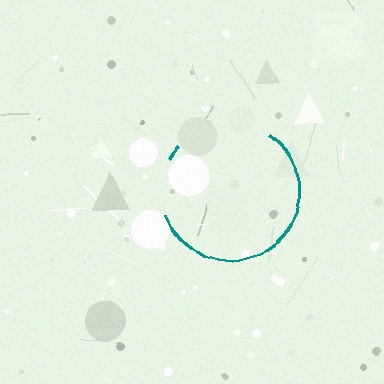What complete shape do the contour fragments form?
The contour fragments form a circle.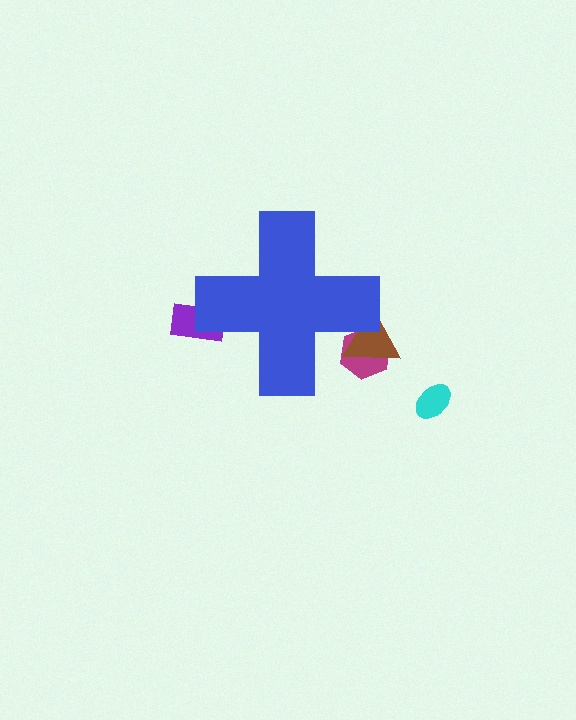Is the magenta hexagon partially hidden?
Yes, the magenta hexagon is partially hidden behind the blue cross.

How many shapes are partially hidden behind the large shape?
3 shapes are partially hidden.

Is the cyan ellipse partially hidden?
No, the cyan ellipse is fully visible.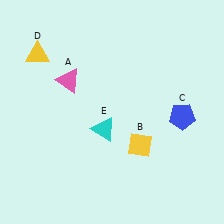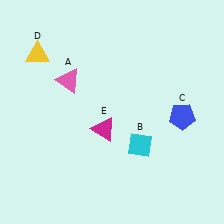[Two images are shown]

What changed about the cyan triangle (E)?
In Image 1, E is cyan. In Image 2, it changed to magenta.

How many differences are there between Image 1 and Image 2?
There are 2 differences between the two images.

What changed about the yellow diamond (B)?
In Image 1, B is yellow. In Image 2, it changed to cyan.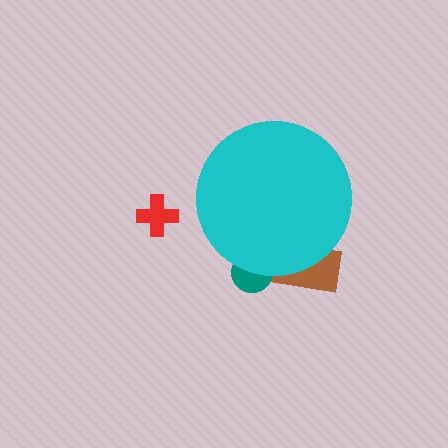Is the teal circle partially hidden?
Yes, the teal circle is partially hidden behind the cyan circle.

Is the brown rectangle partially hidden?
Yes, the brown rectangle is partially hidden behind the cyan circle.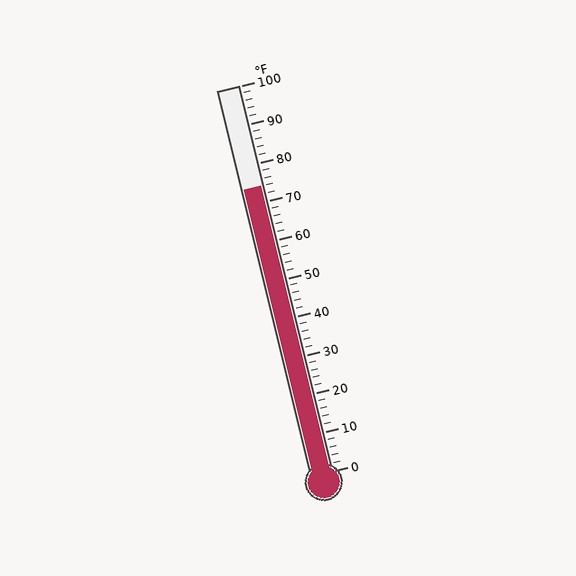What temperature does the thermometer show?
The thermometer shows approximately 74°F.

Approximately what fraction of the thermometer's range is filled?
The thermometer is filled to approximately 75% of its range.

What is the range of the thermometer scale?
The thermometer scale ranges from 0°F to 100°F.